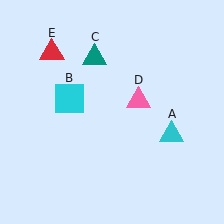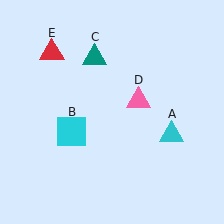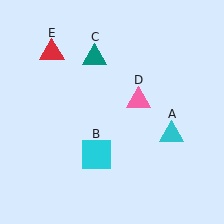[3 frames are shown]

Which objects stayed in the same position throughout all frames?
Cyan triangle (object A) and teal triangle (object C) and pink triangle (object D) and red triangle (object E) remained stationary.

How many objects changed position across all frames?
1 object changed position: cyan square (object B).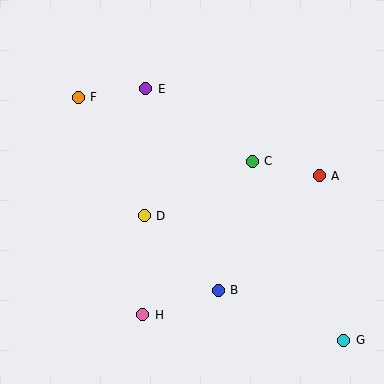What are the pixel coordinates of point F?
Point F is at (78, 97).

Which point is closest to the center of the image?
Point D at (144, 216) is closest to the center.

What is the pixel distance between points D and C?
The distance between D and C is 121 pixels.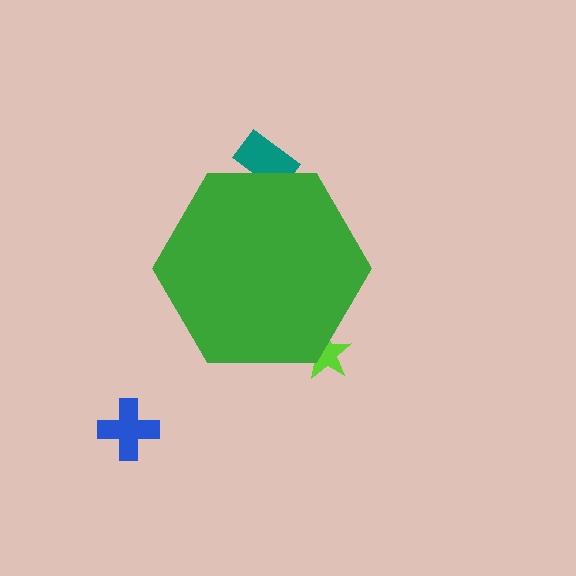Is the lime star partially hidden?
Yes, the lime star is partially hidden behind the green hexagon.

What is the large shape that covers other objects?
A green hexagon.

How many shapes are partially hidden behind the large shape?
2 shapes are partially hidden.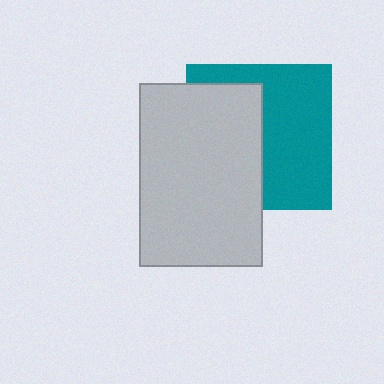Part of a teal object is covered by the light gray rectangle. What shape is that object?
It is a square.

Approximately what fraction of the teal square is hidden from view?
Roughly 46% of the teal square is hidden behind the light gray rectangle.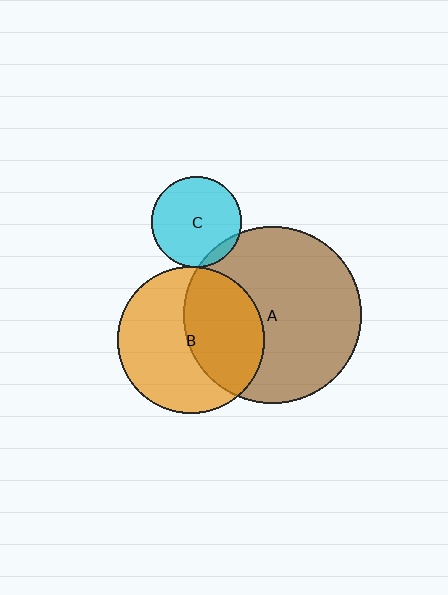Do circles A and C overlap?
Yes.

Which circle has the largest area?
Circle A (brown).